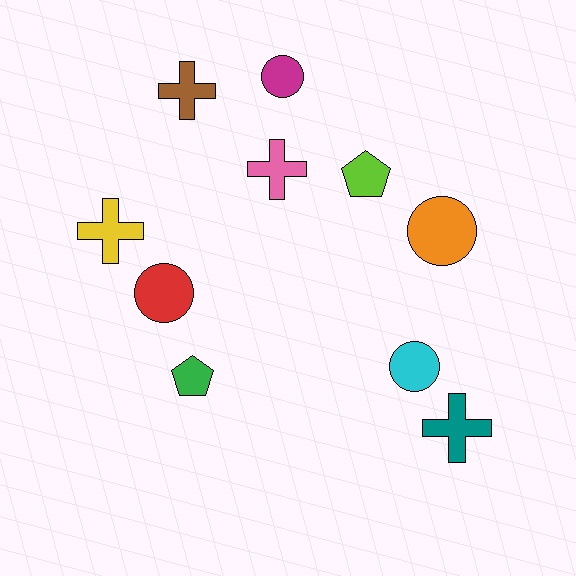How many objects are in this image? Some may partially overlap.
There are 10 objects.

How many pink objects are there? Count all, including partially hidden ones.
There is 1 pink object.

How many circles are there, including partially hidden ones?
There are 4 circles.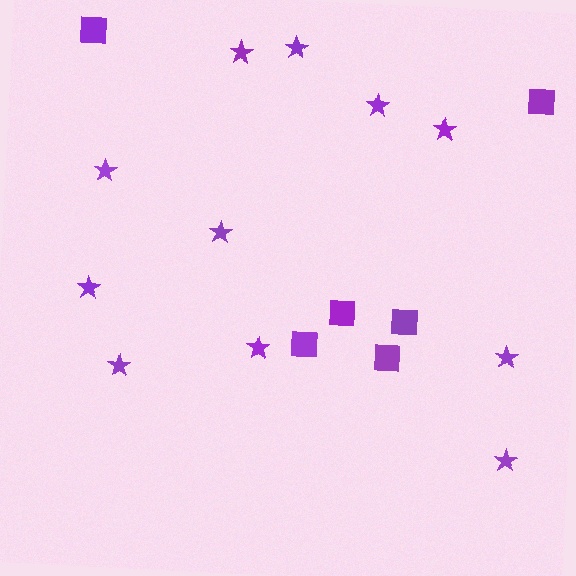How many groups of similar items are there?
There are 2 groups: one group of stars (11) and one group of squares (6).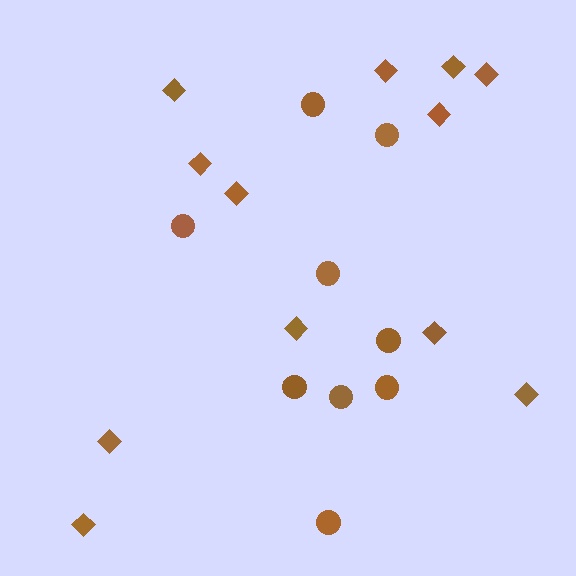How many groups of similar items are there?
There are 2 groups: one group of circles (9) and one group of diamonds (12).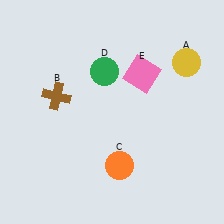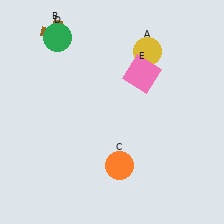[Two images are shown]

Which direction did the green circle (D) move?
The green circle (D) moved left.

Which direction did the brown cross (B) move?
The brown cross (B) moved up.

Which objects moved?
The objects that moved are: the yellow circle (A), the brown cross (B), the green circle (D).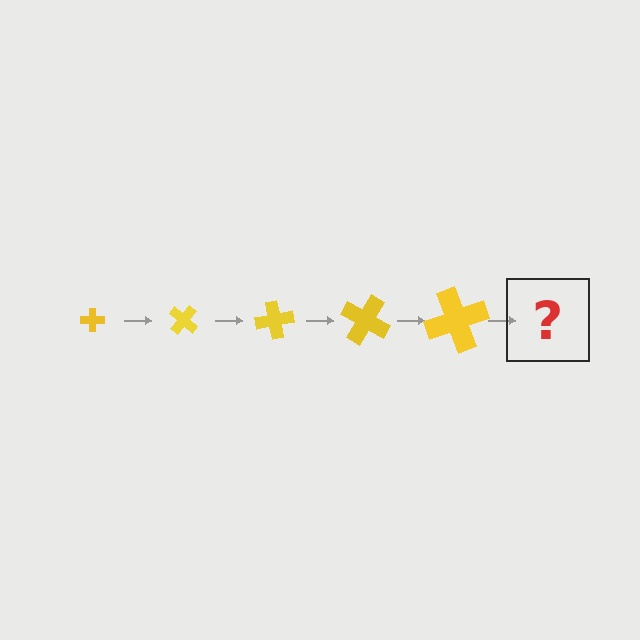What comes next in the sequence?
The next element should be a cross, larger than the previous one and rotated 200 degrees from the start.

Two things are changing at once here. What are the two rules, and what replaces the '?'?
The two rules are that the cross grows larger each step and it rotates 40 degrees each step. The '?' should be a cross, larger than the previous one and rotated 200 degrees from the start.